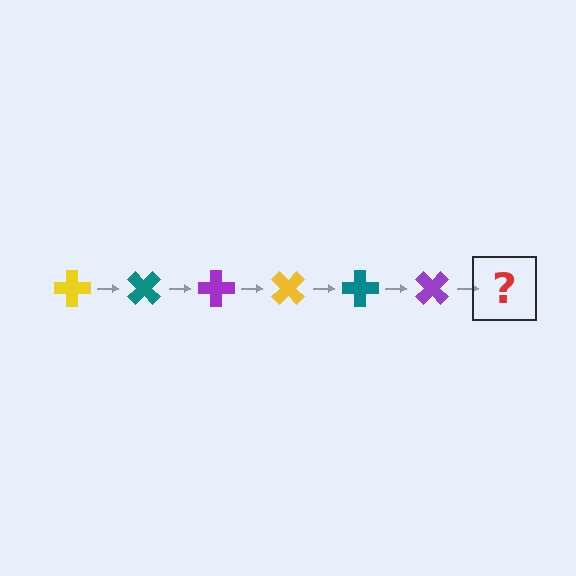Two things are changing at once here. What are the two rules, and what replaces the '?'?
The two rules are that it rotates 45 degrees each step and the color cycles through yellow, teal, and purple. The '?' should be a yellow cross, rotated 270 degrees from the start.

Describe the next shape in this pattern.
It should be a yellow cross, rotated 270 degrees from the start.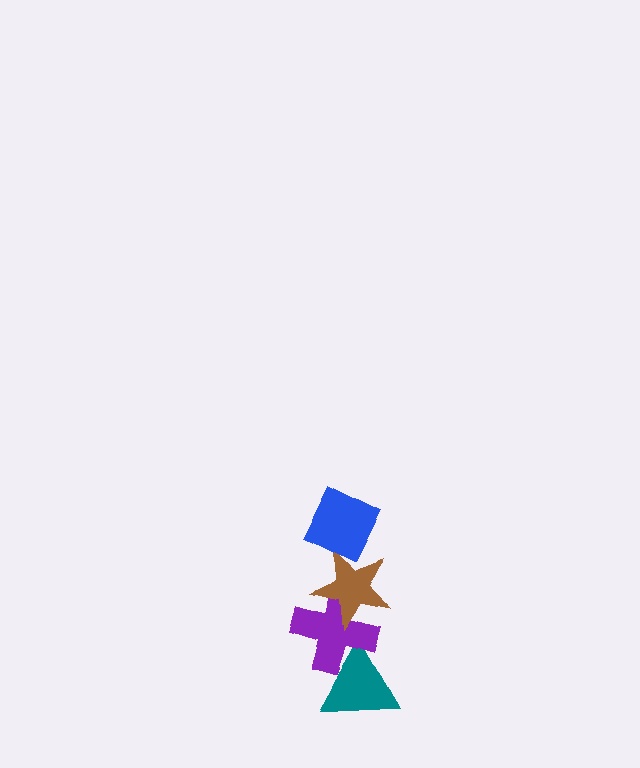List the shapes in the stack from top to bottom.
From top to bottom: the blue diamond, the brown star, the purple cross, the teal triangle.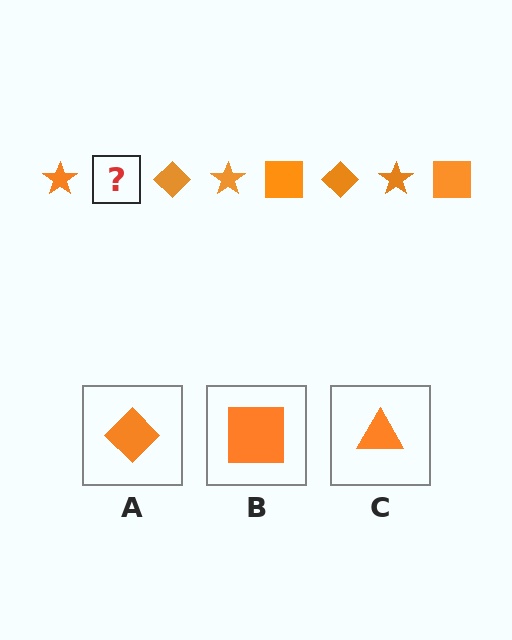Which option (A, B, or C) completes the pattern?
B.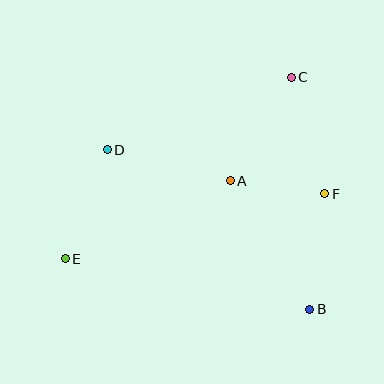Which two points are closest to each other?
Points A and F are closest to each other.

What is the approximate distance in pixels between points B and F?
The distance between B and F is approximately 116 pixels.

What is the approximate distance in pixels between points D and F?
The distance between D and F is approximately 222 pixels.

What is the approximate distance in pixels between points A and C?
The distance between A and C is approximately 120 pixels.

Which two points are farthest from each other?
Points C and E are farthest from each other.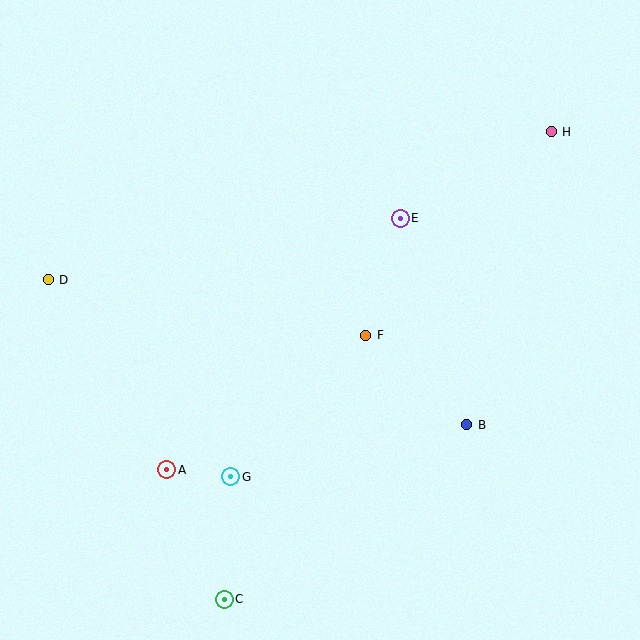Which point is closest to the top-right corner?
Point H is closest to the top-right corner.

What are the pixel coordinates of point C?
Point C is at (224, 599).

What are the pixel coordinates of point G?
Point G is at (231, 477).